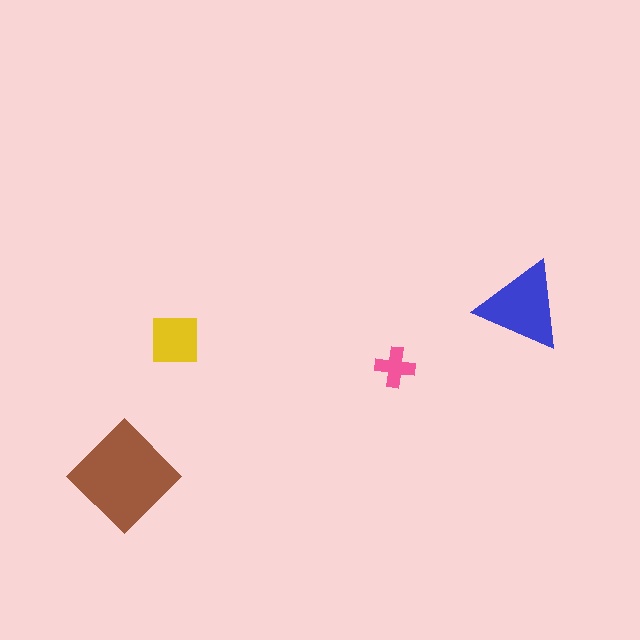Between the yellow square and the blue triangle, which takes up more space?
The blue triangle.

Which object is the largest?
The brown diamond.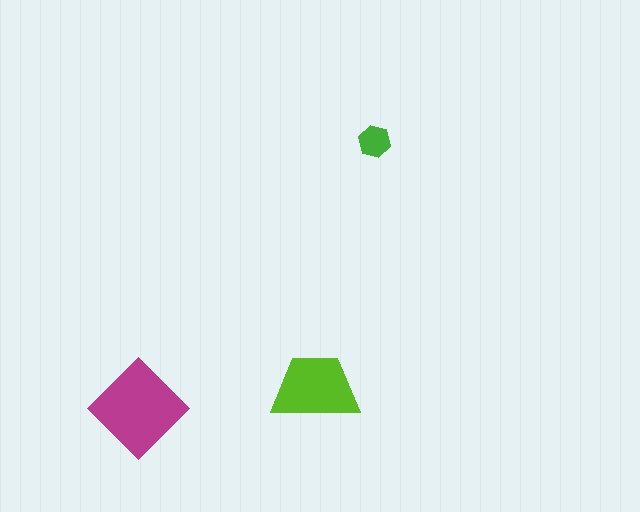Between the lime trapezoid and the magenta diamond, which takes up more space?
The magenta diamond.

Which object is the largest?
The magenta diamond.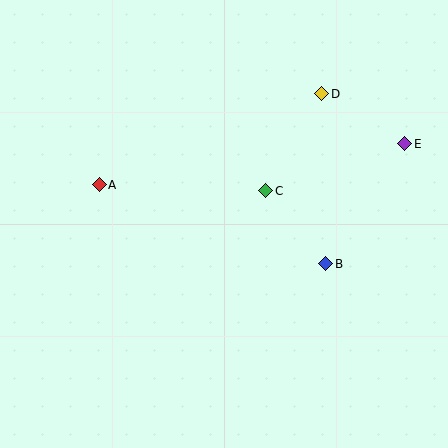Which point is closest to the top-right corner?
Point E is closest to the top-right corner.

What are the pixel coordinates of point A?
Point A is at (99, 185).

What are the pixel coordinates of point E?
Point E is at (405, 144).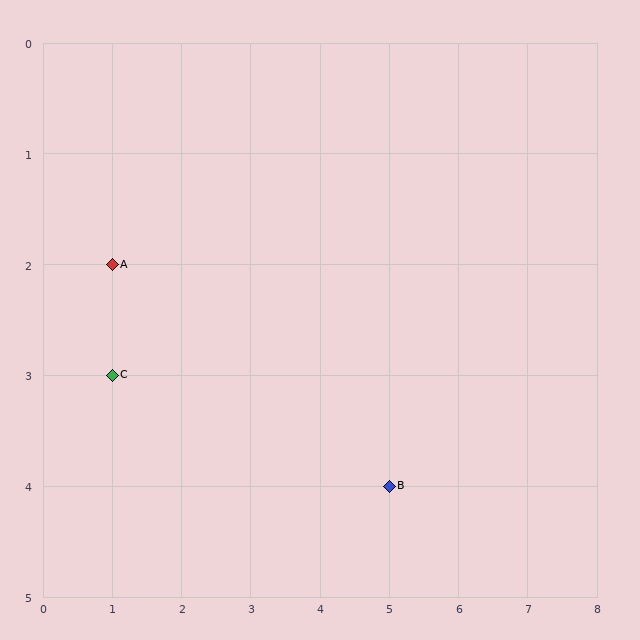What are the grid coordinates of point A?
Point A is at grid coordinates (1, 2).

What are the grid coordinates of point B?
Point B is at grid coordinates (5, 4).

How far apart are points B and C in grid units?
Points B and C are 4 columns and 1 row apart (about 4.1 grid units diagonally).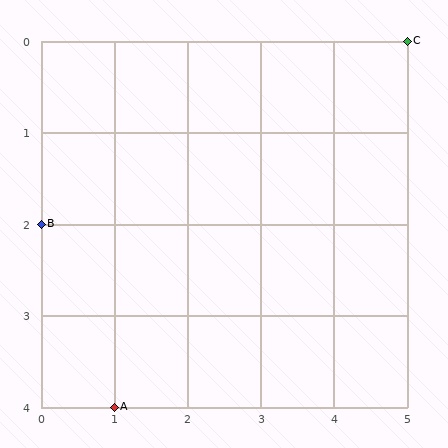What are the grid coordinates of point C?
Point C is at grid coordinates (5, 0).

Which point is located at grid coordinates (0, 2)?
Point B is at (0, 2).